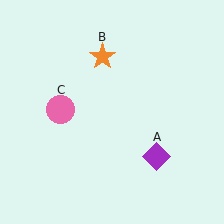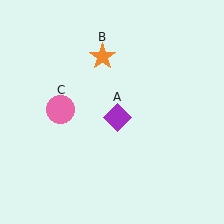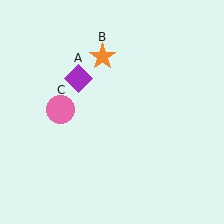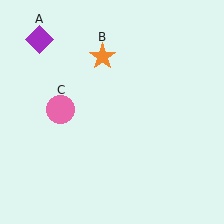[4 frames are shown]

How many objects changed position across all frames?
1 object changed position: purple diamond (object A).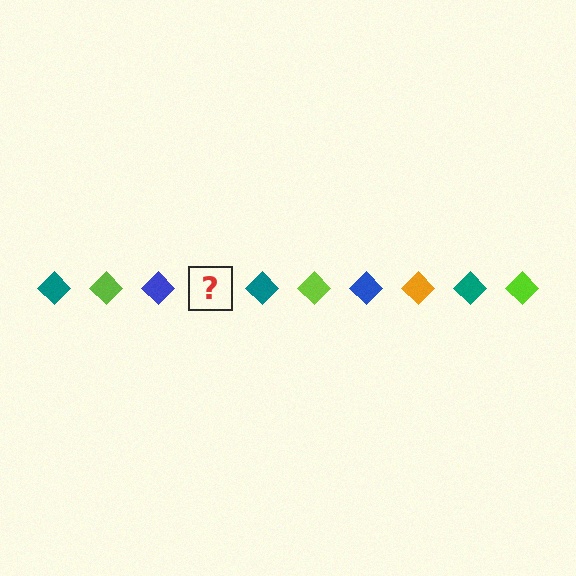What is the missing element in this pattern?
The missing element is an orange diamond.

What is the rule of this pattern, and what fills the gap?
The rule is that the pattern cycles through teal, lime, blue, orange diamonds. The gap should be filled with an orange diamond.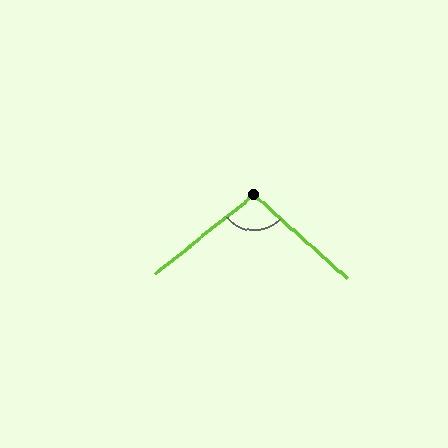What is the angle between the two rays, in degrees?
Approximately 99 degrees.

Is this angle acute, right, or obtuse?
It is obtuse.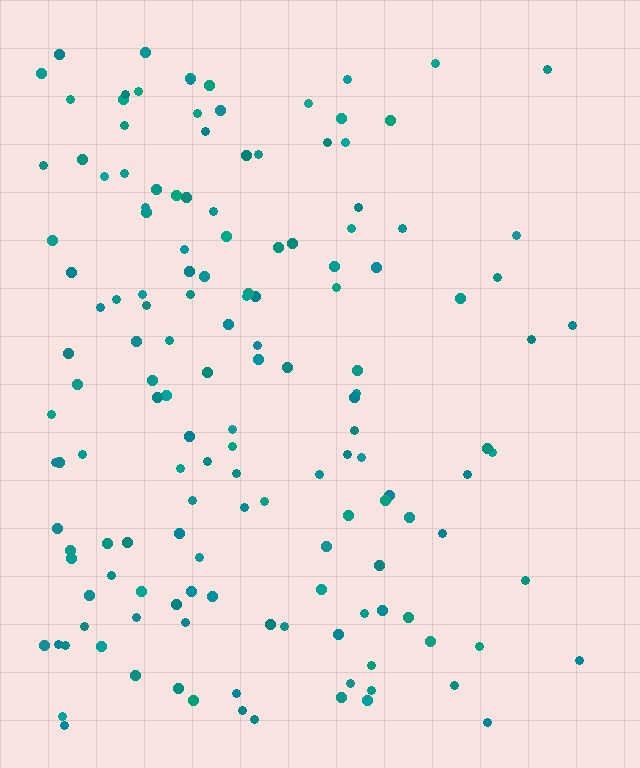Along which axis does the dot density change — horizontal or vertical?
Horizontal.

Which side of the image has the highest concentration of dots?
The left.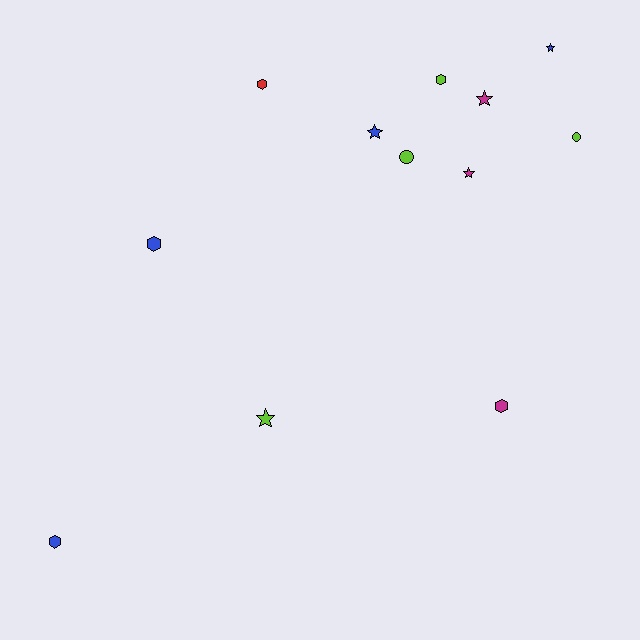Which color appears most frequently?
Lime, with 4 objects.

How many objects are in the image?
There are 12 objects.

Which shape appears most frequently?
Star, with 5 objects.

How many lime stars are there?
There is 1 lime star.